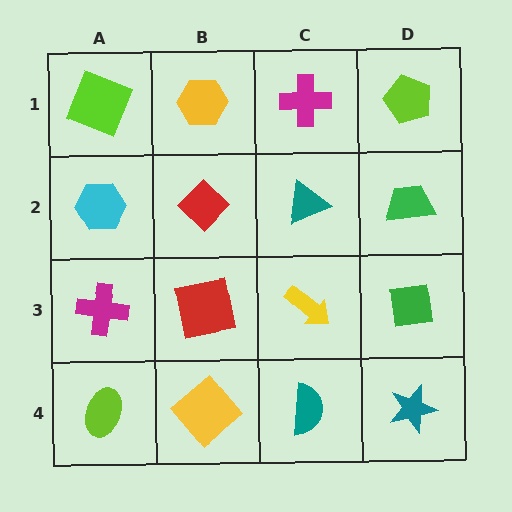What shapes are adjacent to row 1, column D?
A green trapezoid (row 2, column D), a magenta cross (row 1, column C).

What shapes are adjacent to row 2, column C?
A magenta cross (row 1, column C), a yellow arrow (row 3, column C), a red diamond (row 2, column B), a green trapezoid (row 2, column D).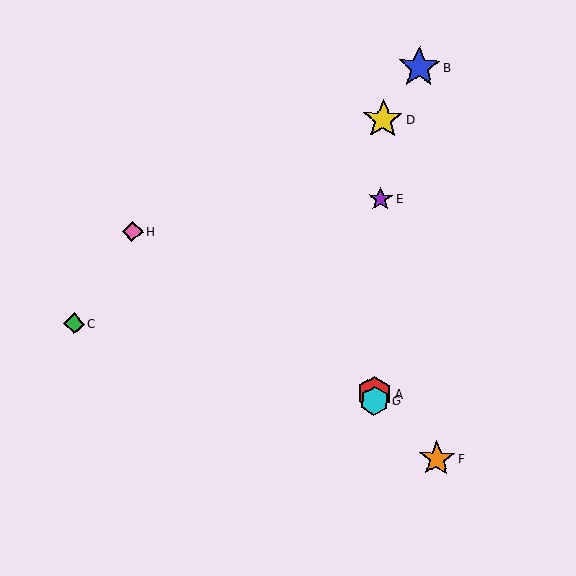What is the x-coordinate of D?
Object D is at x≈383.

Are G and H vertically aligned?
No, G is at x≈374 and H is at x≈133.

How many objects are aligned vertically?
4 objects (A, D, E, G) are aligned vertically.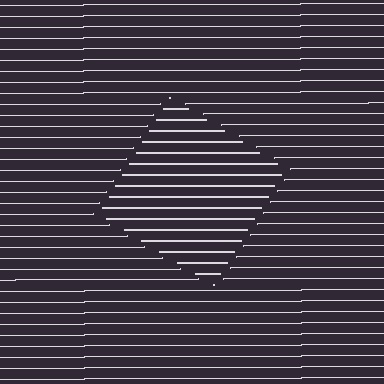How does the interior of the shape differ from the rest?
The interior of the shape contains the same grating, shifted by half a period — the contour is defined by the phase discontinuity where line-ends from the inner and outer gratings abut.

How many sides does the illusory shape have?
4 sides — the line-ends trace a square.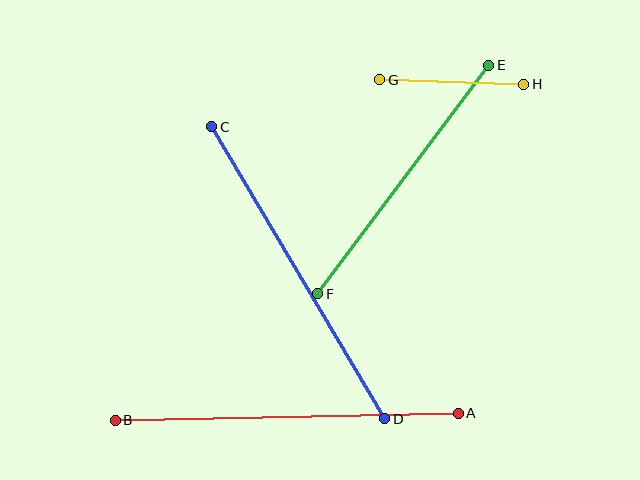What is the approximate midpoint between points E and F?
The midpoint is at approximately (403, 180) pixels.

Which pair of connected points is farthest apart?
Points A and B are farthest apart.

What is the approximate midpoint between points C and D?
The midpoint is at approximately (298, 273) pixels.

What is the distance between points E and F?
The distance is approximately 285 pixels.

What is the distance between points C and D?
The distance is approximately 339 pixels.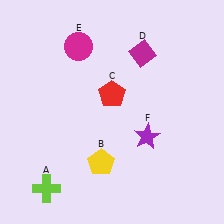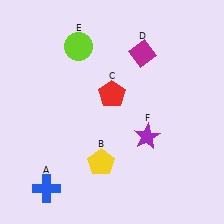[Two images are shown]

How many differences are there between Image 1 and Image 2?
There are 2 differences between the two images.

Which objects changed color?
A changed from lime to blue. E changed from magenta to lime.